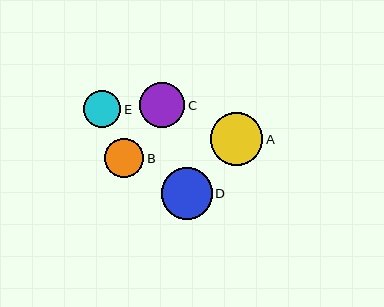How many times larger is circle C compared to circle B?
Circle C is approximately 1.2 times the size of circle B.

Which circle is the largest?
Circle A is the largest with a size of approximately 53 pixels.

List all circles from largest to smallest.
From largest to smallest: A, D, C, B, E.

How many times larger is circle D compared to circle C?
Circle D is approximately 1.1 times the size of circle C.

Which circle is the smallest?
Circle E is the smallest with a size of approximately 37 pixels.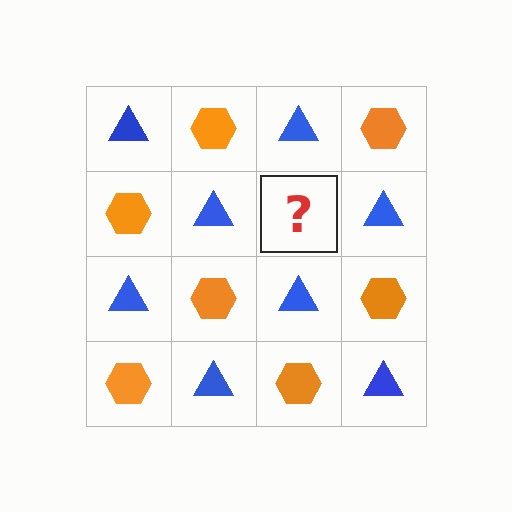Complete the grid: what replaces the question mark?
The question mark should be replaced with an orange hexagon.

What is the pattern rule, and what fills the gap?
The rule is that it alternates blue triangle and orange hexagon in a checkerboard pattern. The gap should be filled with an orange hexagon.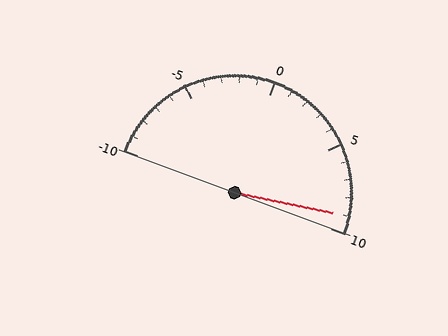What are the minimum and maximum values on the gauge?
The gauge ranges from -10 to 10.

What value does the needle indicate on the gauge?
The needle indicates approximately 9.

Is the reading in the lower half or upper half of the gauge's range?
The reading is in the upper half of the range (-10 to 10).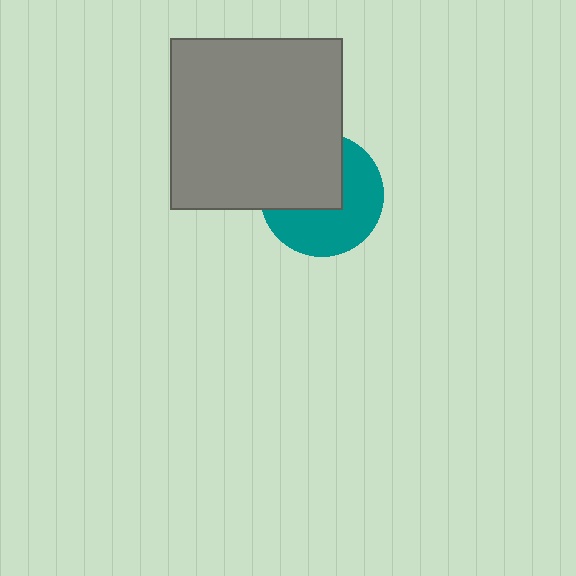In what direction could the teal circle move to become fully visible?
The teal circle could move toward the lower-right. That would shift it out from behind the gray square entirely.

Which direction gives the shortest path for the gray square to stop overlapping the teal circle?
Moving toward the upper-left gives the shortest separation.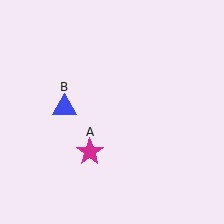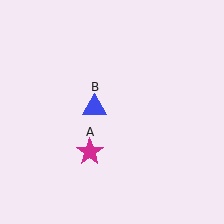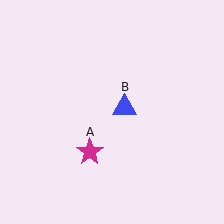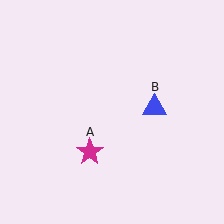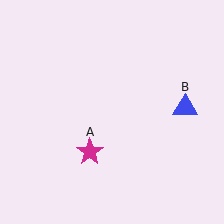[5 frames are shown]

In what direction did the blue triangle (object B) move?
The blue triangle (object B) moved right.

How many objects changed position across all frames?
1 object changed position: blue triangle (object B).